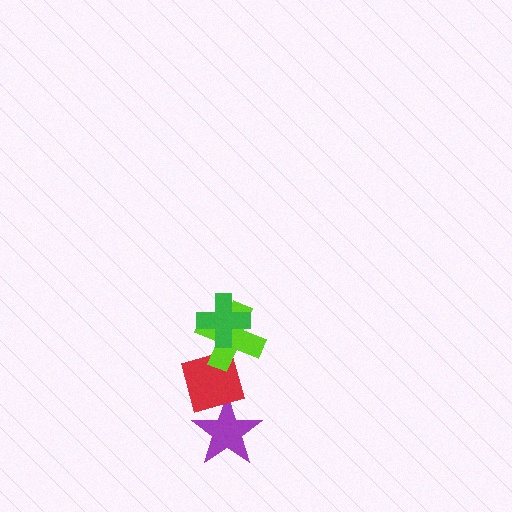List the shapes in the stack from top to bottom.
From top to bottom: the green cross, the lime cross, the red diamond, the purple star.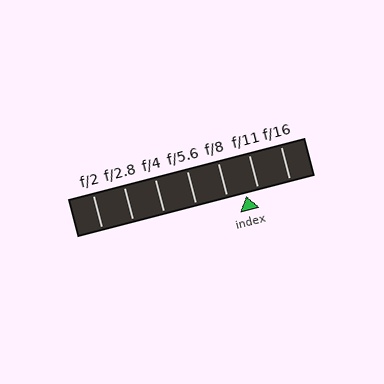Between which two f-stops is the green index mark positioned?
The index mark is between f/8 and f/11.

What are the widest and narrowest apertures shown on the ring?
The widest aperture shown is f/2 and the narrowest is f/16.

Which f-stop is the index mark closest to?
The index mark is closest to f/11.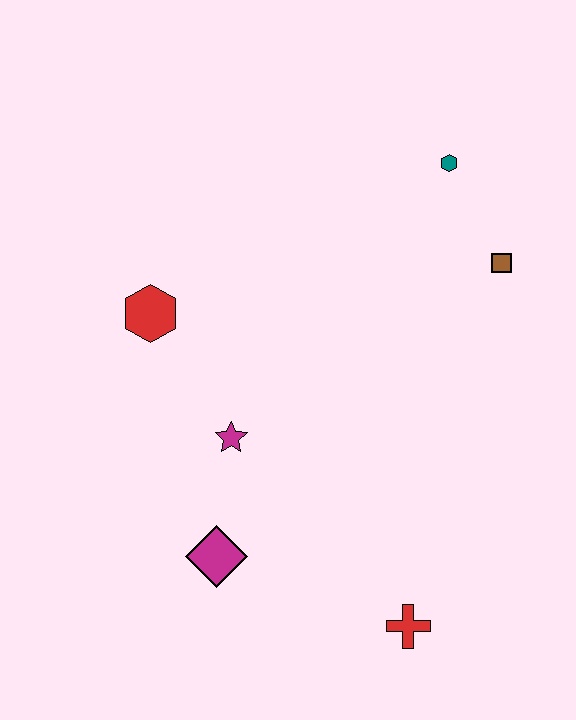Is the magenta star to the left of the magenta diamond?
No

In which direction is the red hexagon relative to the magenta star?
The red hexagon is above the magenta star.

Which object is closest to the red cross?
The magenta diamond is closest to the red cross.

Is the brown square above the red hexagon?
Yes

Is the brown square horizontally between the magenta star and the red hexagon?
No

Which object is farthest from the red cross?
The teal hexagon is farthest from the red cross.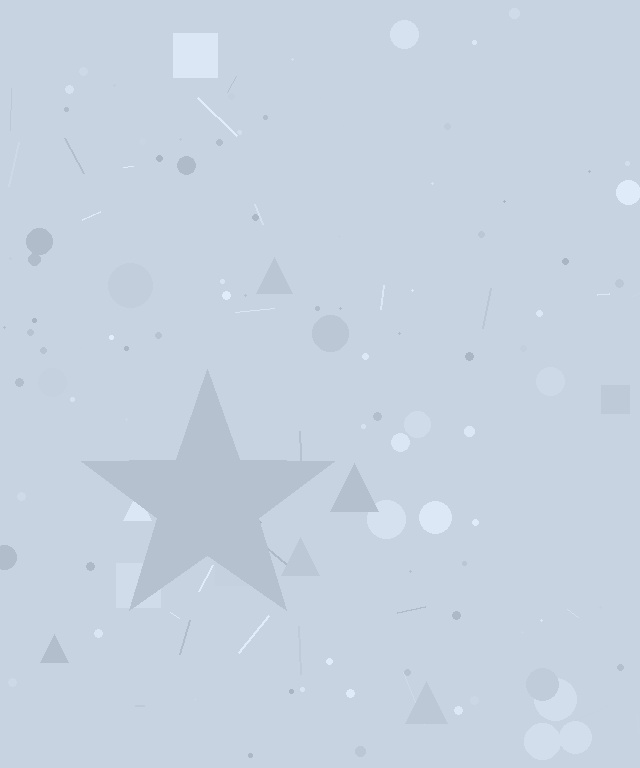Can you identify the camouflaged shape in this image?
The camouflaged shape is a star.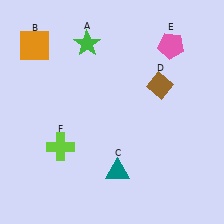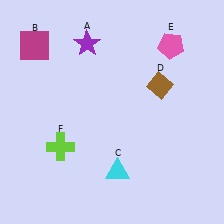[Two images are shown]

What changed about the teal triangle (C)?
In Image 1, C is teal. In Image 2, it changed to cyan.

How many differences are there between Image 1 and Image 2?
There are 3 differences between the two images.